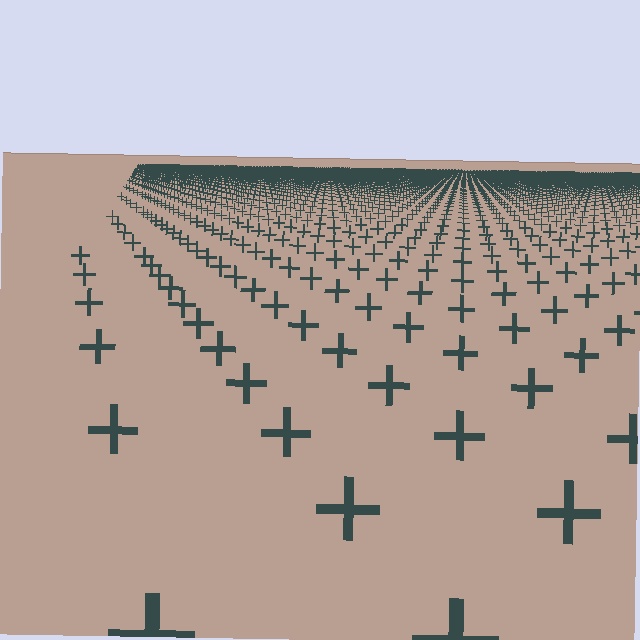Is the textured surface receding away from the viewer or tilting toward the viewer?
The surface is receding away from the viewer. Texture elements get smaller and denser toward the top.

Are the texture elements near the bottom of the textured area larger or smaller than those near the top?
Larger. Near the bottom, elements are closer to the viewer and appear at a bigger on-screen size.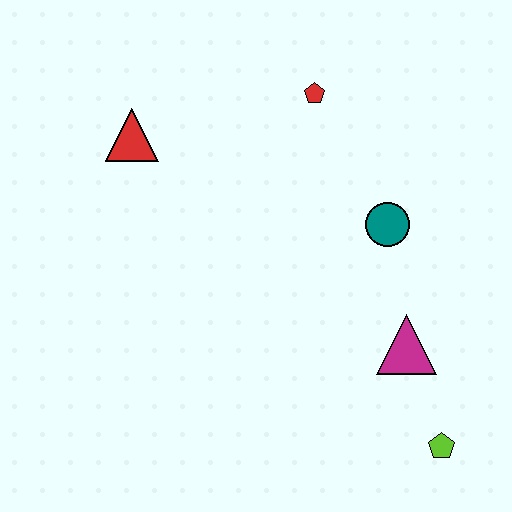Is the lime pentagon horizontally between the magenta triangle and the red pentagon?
No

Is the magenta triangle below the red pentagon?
Yes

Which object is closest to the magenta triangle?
The lime pentagon is closest to the magenta triangle.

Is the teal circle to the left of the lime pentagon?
Yes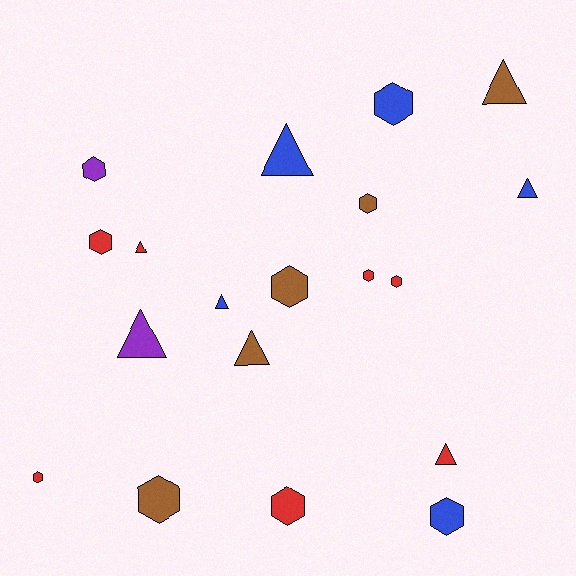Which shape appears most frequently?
Hexagon, with 11 objects.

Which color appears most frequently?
Red, with 7 objects.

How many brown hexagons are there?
There are 3 brown hexagons.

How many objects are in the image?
There are 19 objects.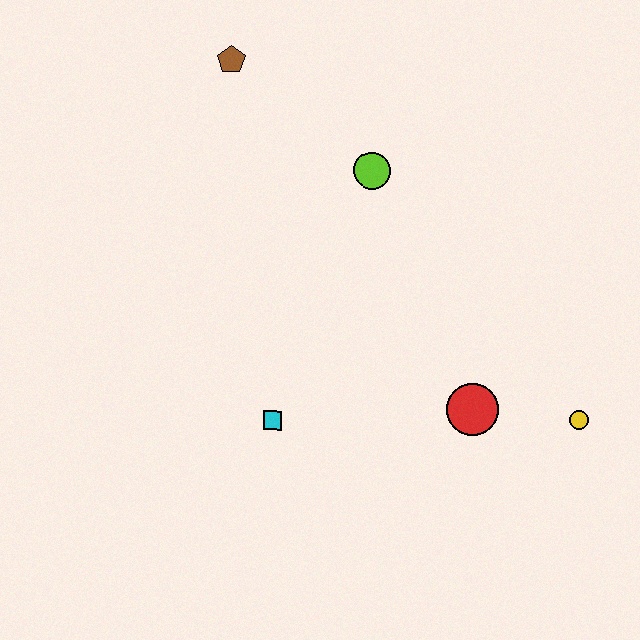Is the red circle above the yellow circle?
Yes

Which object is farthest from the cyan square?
The brown pentagon is farthest from the cyan square.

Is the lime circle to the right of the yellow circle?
No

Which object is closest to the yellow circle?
The red circle is closest to the yellow circle.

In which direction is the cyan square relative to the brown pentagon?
The cyan square is below the brown pentagon.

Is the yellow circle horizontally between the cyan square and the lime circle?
No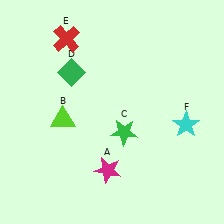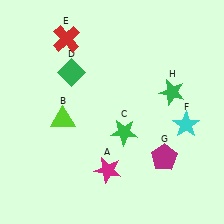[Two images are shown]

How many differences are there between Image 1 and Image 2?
There are 2 differences between the two images.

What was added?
A magenta pentagon (G), a green star (H) were added in Image 2.